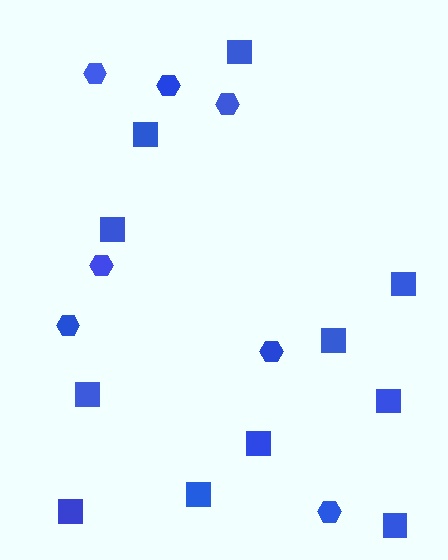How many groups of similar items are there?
There are 2 groups: one group of squares (11) and one group of hexagons (7).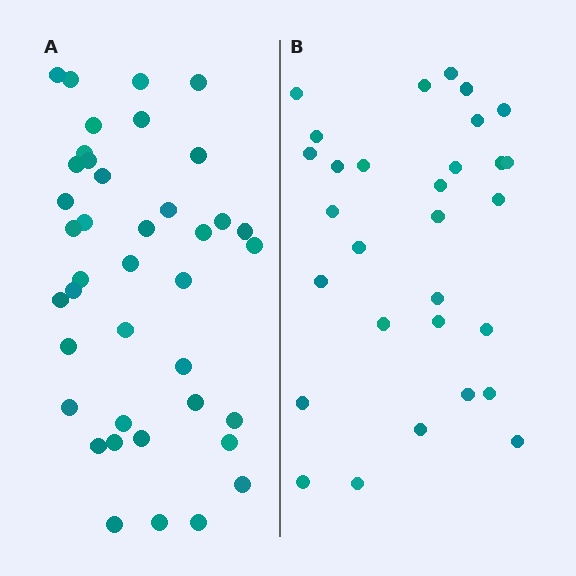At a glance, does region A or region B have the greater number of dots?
Region A (the left region) has more dots.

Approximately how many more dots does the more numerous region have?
Region A has roughly 10 or so more dots than region B.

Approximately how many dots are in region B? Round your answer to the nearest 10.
About 30 dots.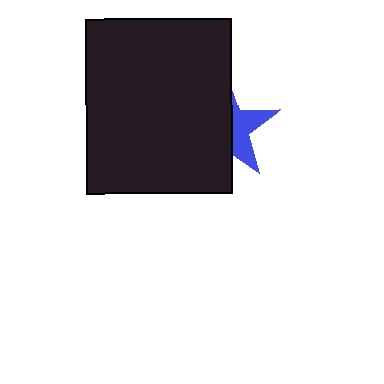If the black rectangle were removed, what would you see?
You would see the complete blue star.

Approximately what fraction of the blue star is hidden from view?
Roughly 63% of the blue star is hidden behind the black rectangle.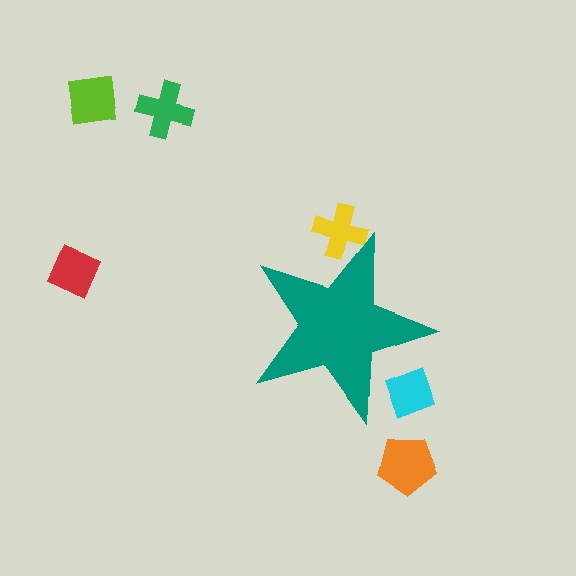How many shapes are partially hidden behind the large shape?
2 shapes are partially hidden.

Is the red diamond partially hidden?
No, the red diamond is fully visible.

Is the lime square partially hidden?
No, the lime square is fully visible.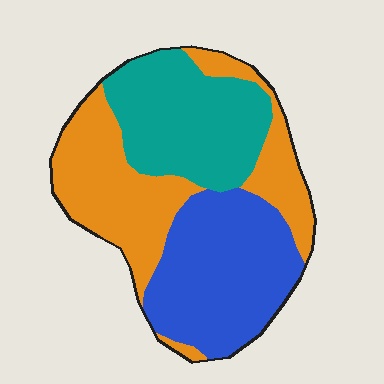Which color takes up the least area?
Teal, at roughly 30%.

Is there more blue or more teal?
Blue.